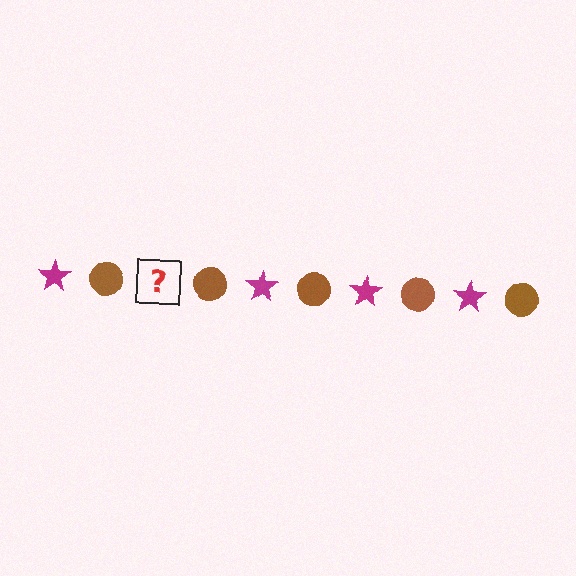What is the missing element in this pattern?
The missing element is a magenta star.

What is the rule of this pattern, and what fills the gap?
The rule is that the pattern alternates between magenta star and brown circle. The gap should be filled with a magenta star.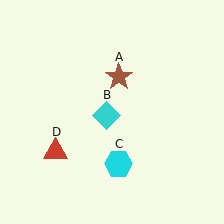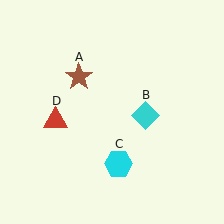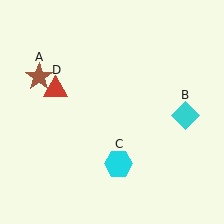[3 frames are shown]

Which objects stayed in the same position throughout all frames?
Cyan hexagon (object C) remained stationary.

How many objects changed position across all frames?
3 objects changed position: brown star (object A), cyan diamond (object B), red triangle (object D).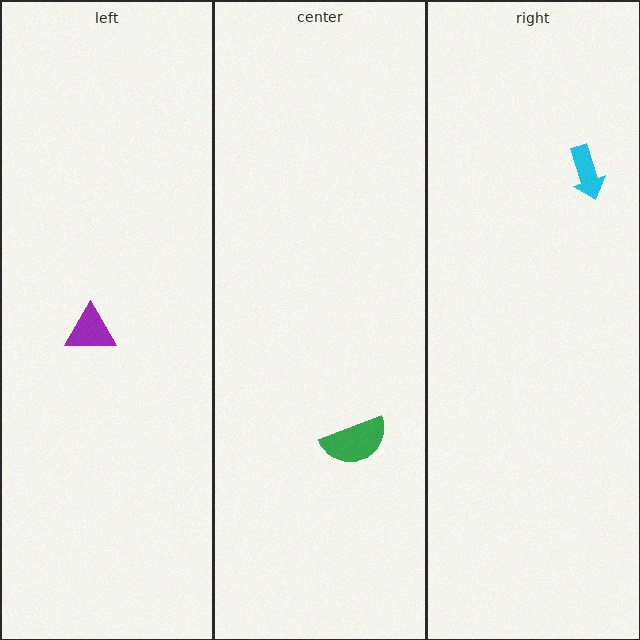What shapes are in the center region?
The green semicircle.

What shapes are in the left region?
The purple triangle.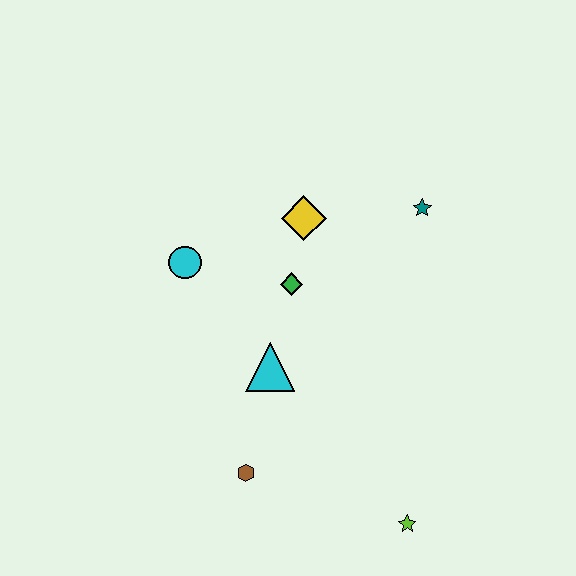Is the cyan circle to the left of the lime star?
Yes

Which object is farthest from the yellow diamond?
The lime star is farthest from the yellow diamond.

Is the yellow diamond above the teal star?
No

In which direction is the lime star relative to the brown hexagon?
The lime star is to the right of the brown hexagon.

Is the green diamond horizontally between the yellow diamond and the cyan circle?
Yes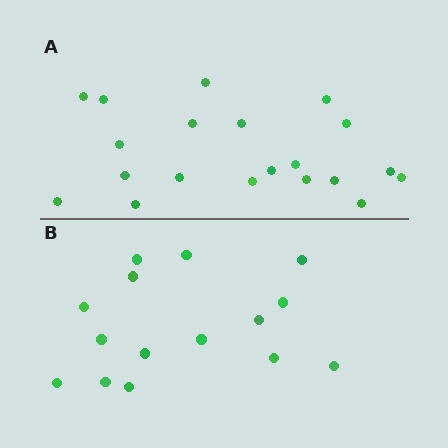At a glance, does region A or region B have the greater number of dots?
Region A (the top region) has more dots.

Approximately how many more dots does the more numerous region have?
Region A has about 5 more dots than region B.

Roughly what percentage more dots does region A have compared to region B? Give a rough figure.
About 35% more.